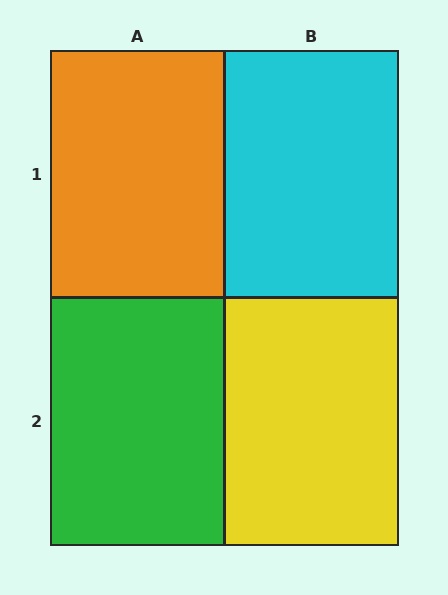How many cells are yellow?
1 cell is yellow.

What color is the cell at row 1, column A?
Orange.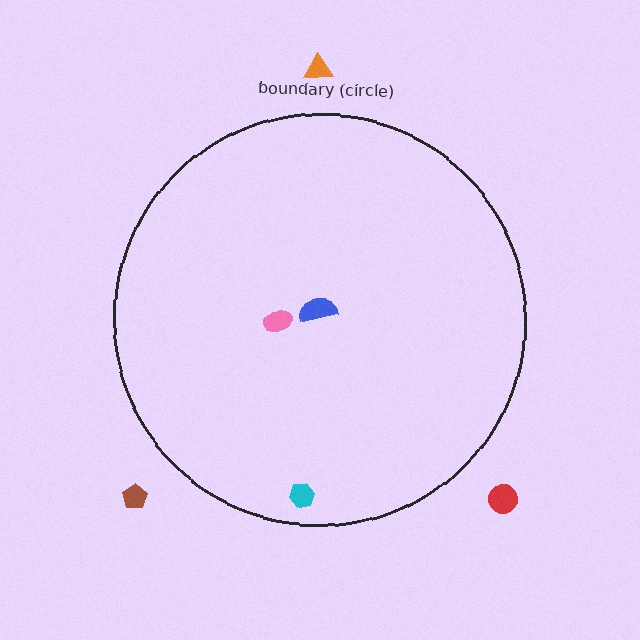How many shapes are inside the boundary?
3 inside, 3 outside.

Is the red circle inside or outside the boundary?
Outside.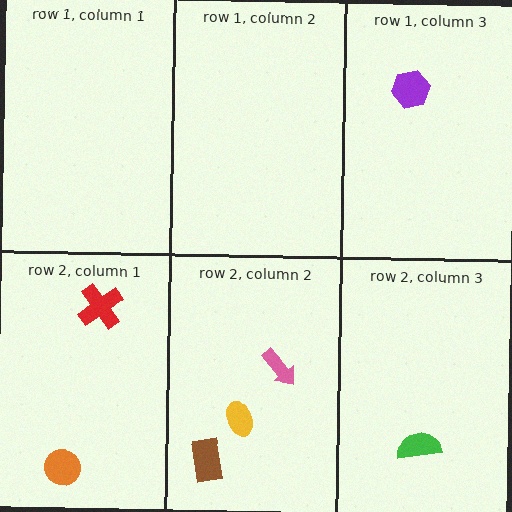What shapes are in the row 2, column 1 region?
The orange circle, the red cross.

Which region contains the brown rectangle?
The row 2, column 2 region.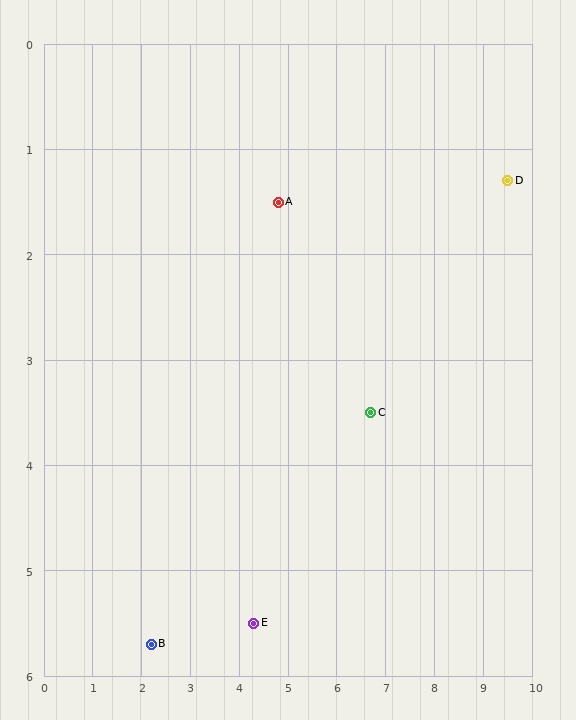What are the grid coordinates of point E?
Point E is at approximately (4.3, 5.5).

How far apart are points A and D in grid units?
Points A and D are about 4.7 grid units apart.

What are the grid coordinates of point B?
Point B is at approximately (2.2, 5.7).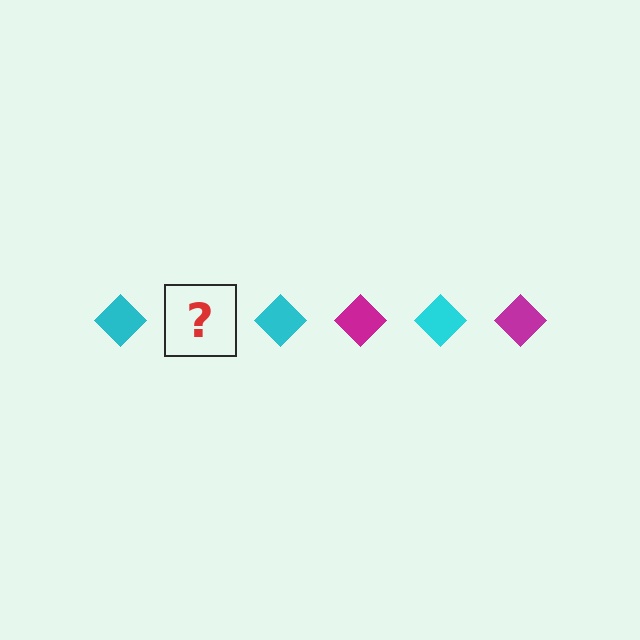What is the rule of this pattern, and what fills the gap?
The rule is that the pattern cycles through cyan, magenta diamonds. The gap should be filled with a magenta diamond.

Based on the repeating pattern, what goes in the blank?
The blank should be a magenta diamond.